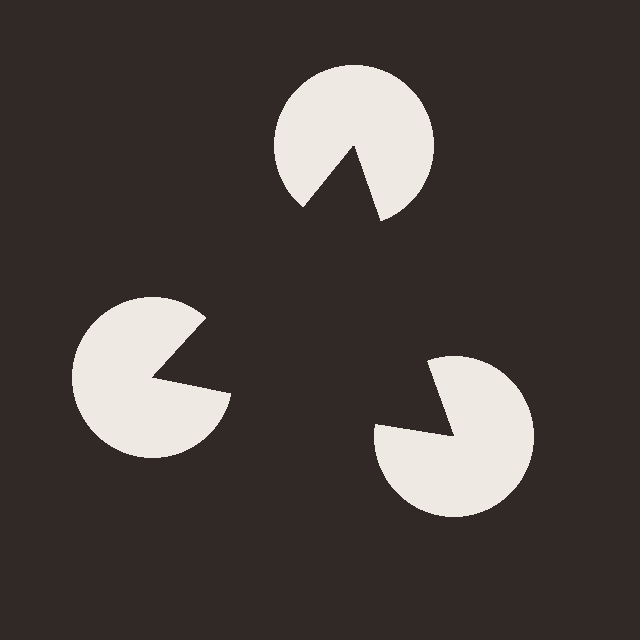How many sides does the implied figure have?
3 sides.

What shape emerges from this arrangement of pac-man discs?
An illusory triangle — its edges are inferred from the aligned wedge cuts in the pac-man discs, not physically drawn.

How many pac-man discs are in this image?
There are 3 — one at each vertex of the illusory triangle.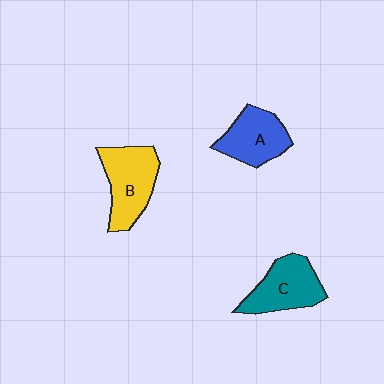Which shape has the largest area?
Shape B (yellow).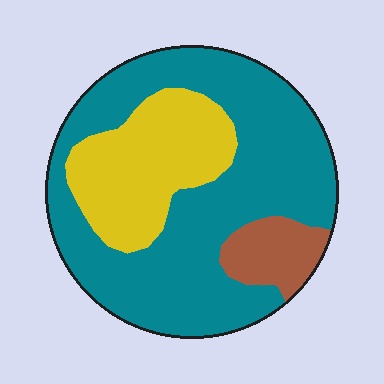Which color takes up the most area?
Teal, at roughly 65%.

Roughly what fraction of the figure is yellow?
Yellow takes up about one quarter (1/4) of the figure.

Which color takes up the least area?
Brown, at roughly 10%.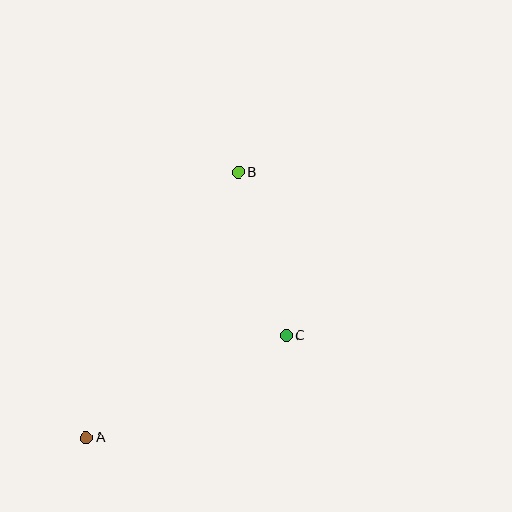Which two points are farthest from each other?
Points A and B are farthest from each other.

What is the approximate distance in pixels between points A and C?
The distance between A and C is approximately 224 pixels.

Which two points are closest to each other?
Points B and C are closest to each other.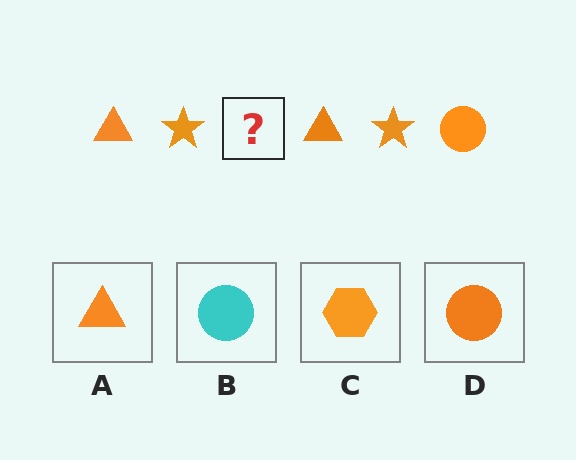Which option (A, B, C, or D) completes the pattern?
D.